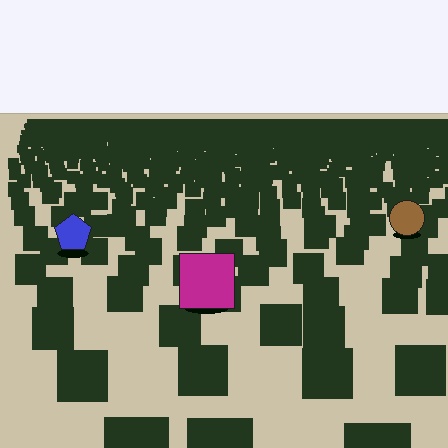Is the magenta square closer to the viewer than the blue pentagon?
Yes. The magenta square is closer — you can tell from the texture gradient: the ground texture is coarser near it.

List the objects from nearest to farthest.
From nearest to farthest: the magenta square, the blue pentagon, the brown circle.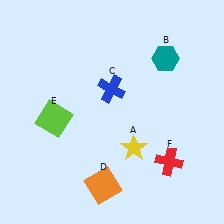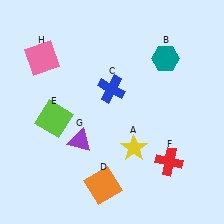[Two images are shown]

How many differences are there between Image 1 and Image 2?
There are 2 differences between the two images.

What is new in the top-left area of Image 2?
A pink square (H) was added in the top-left area of Image 2.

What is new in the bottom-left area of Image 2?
A purple triangle (G) was added in the bottom-left area of Image 2.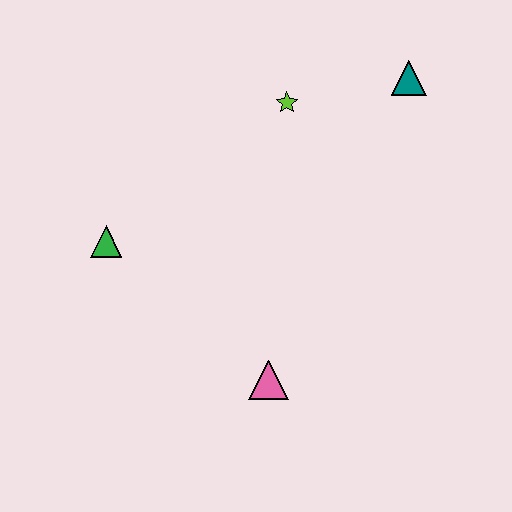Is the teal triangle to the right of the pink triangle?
Yes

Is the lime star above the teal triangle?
No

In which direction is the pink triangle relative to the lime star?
The pink triangle is below the lime star.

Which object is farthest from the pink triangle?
The teal triangle is farthest from the pink triangle.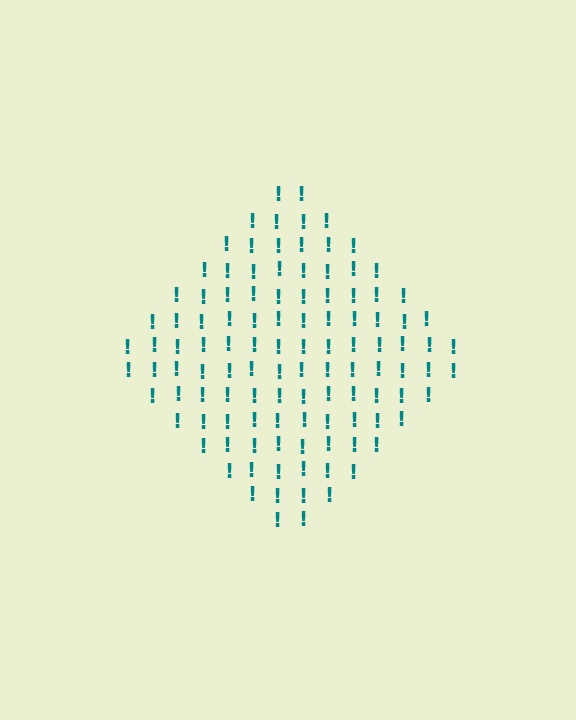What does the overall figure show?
The overall figure shows a diamond.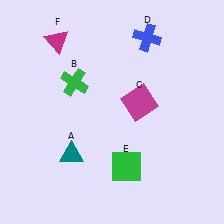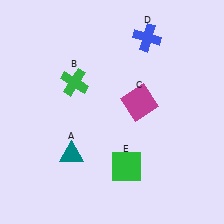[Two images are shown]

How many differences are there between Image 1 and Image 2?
There is 1 difference between the two images.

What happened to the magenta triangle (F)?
The magenta triangle (F) was removed in Image 2. It was in the top-left area of Image 1.